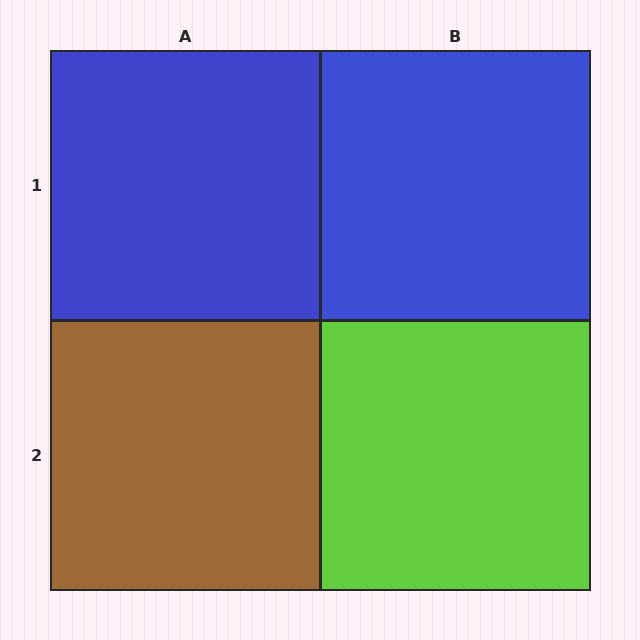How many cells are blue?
2 cells are blue.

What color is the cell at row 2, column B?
Lime.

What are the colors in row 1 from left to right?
Blue, blue.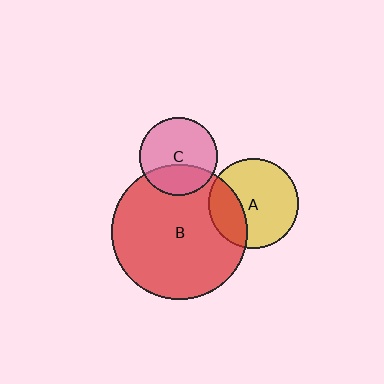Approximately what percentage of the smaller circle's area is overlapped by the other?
Approximately 30%.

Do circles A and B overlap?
Yes.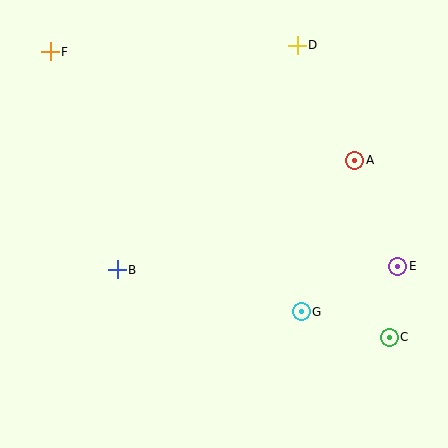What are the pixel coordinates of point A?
Point A is at (355, 160).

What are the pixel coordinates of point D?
Point D is at (297, 45).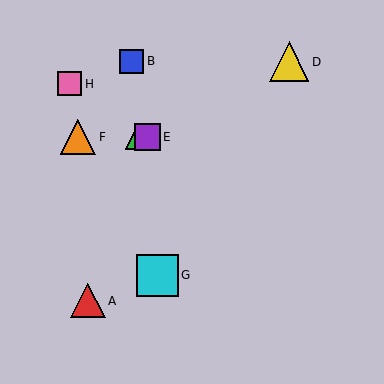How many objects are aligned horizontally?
3 objects (C, E, F) are aligned horizontally.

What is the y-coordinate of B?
Object B is at y≈61.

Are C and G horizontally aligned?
No, C is at y≈137 and G is at y≈275.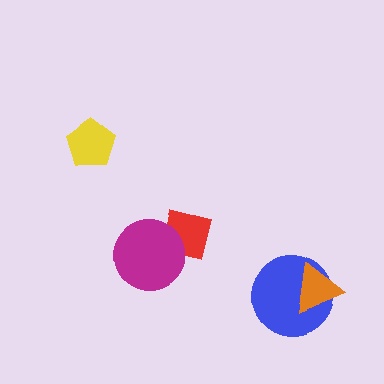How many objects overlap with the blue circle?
1 object overlaps with the blue circle.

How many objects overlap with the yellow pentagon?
0 objects overlap with the yellow pentagon.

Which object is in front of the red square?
The magenta circle is in front of the red square.